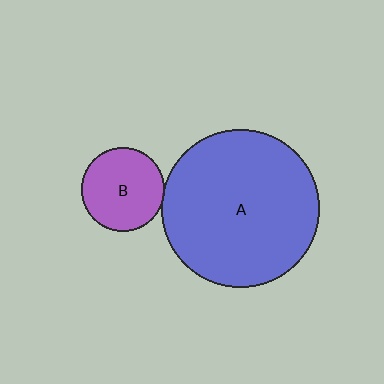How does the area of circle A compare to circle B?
Approximately 3.5 times.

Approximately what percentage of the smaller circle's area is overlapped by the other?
Approximately 5%.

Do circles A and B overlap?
Yes.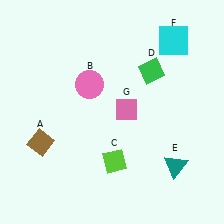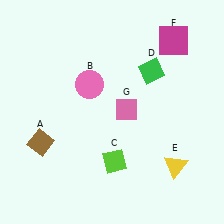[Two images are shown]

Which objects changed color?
E changed from teal to yellow. F changed from cyan to magenta.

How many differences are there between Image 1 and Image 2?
There are 2 differences between the two images.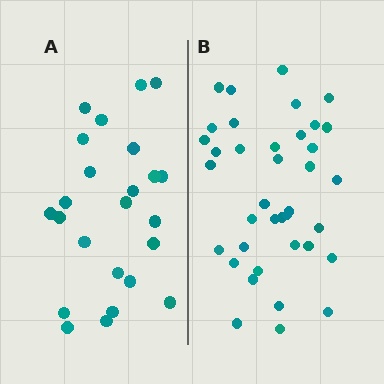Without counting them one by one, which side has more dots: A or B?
Region B (the right region) has more dots.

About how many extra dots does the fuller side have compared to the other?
Region B has approximately 15 more dots than region A.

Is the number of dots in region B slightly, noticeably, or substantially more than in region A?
Region B has substantially more. The ratio is roughly 1.6 to 1.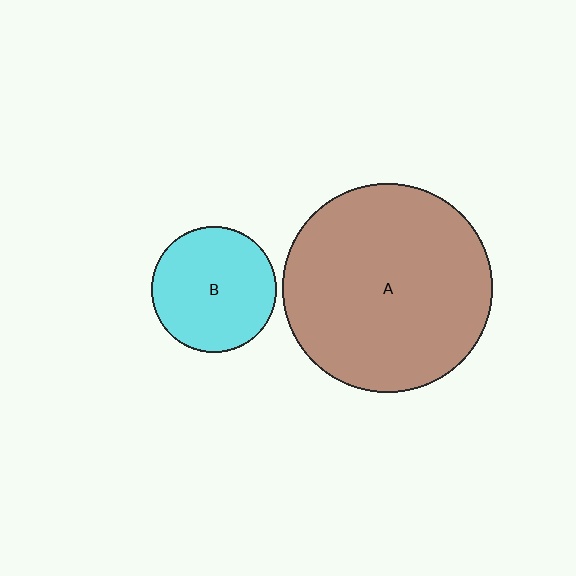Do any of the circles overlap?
No, none of the circles overlap.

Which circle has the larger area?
Circle A (brown).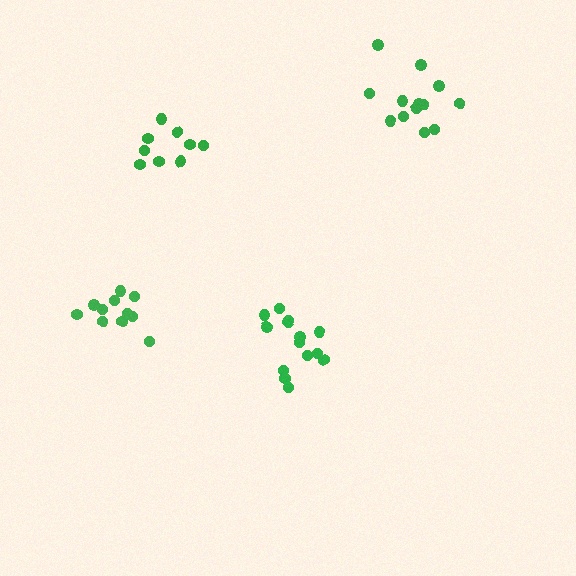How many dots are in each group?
Group 1: 11 dots, Group 2: 9 dots, Group 3: 13 dots, Group 4: 14 dots (47 total).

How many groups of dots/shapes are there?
There are 4 groups.